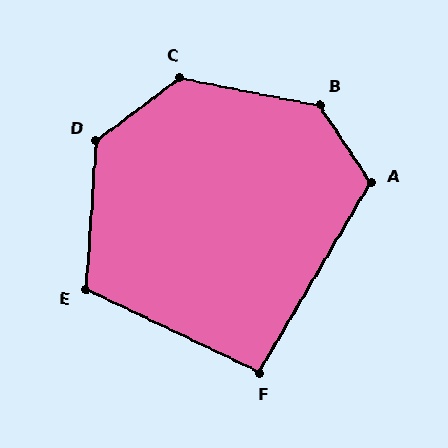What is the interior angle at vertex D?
Approximately 131 degrees (obtuse).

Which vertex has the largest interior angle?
B, at approximately 134 degrees.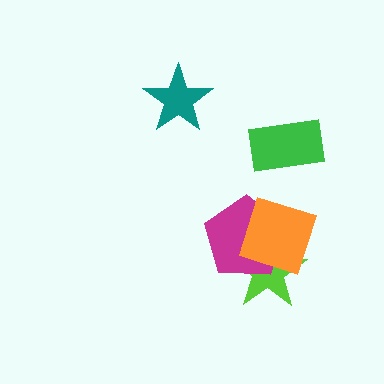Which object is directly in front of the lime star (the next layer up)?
The magenta pentagon is directly in front of the lime star.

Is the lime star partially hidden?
Yes, it is partially covered by another shape.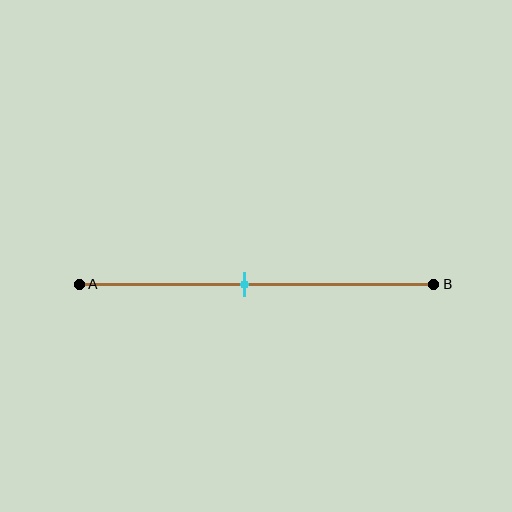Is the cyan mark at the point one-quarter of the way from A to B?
No, the mark is at about 45% from A, not at the 25% one-quarter point.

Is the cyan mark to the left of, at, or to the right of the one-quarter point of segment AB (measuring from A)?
The cyan mark is to the right of the one-quarter point of segment AB.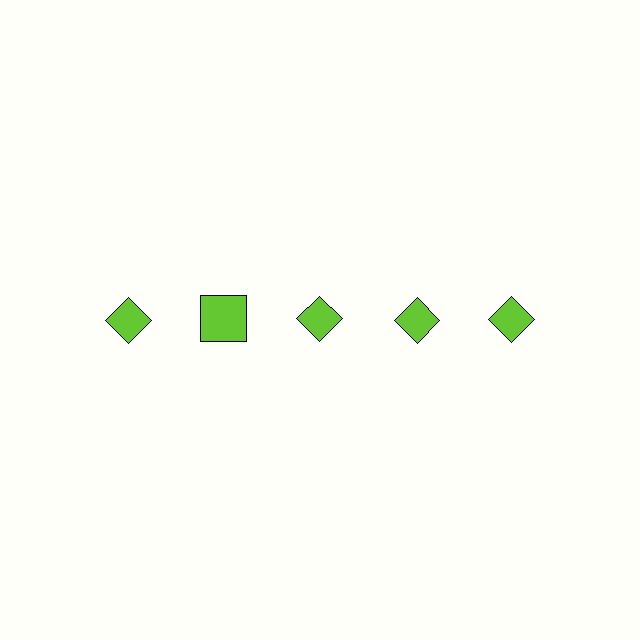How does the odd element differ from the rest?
It has a different shape: square instead of diamond.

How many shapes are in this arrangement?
There are 5 shapes arranged in a grid pattern.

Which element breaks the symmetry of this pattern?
The lime square in the top row, second from left column breaks the symmetry. All other shapes are lime diamonds.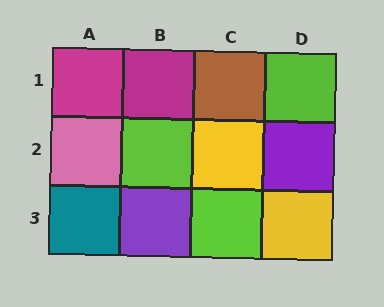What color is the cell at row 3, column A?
Teal.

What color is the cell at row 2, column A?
Pink.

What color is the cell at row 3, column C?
Lime.